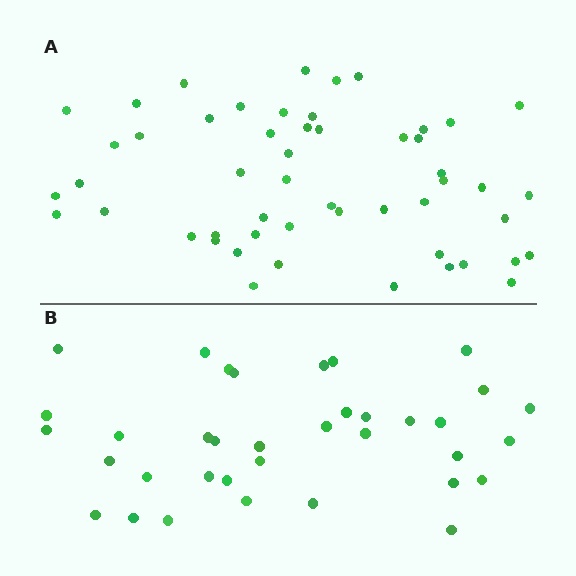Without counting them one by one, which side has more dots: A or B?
Region A (the top region) has more dots.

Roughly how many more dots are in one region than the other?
Region A has approximately 15 more dots than region B.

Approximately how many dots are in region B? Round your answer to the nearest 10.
About 40 dots. (The exact count is 36, which rounds to 40.)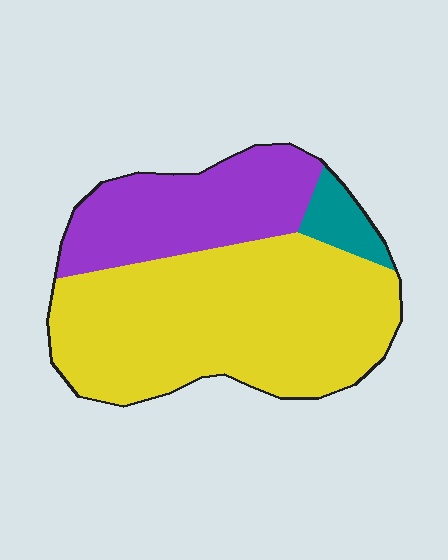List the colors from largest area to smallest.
From largest to smallest: yellow, purple, teal.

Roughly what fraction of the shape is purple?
Purple takes up between a quarter and a half of the shape.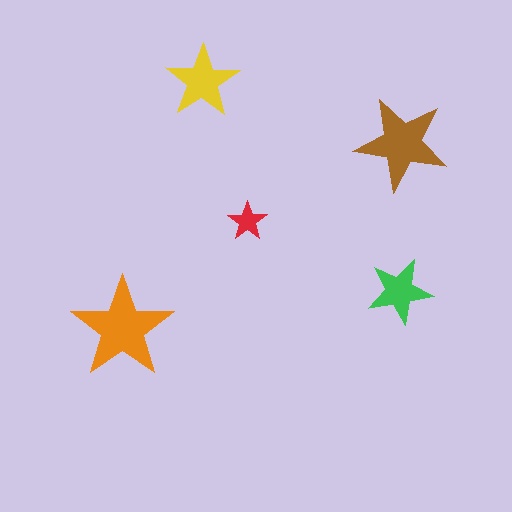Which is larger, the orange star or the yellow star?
The orange one.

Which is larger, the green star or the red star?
The green one.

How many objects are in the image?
There are 5 objects in the image.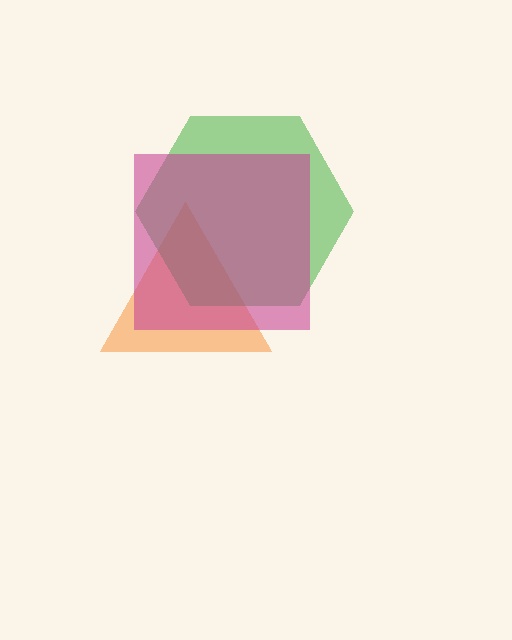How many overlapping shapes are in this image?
There are 3 overlapping shapes in the image.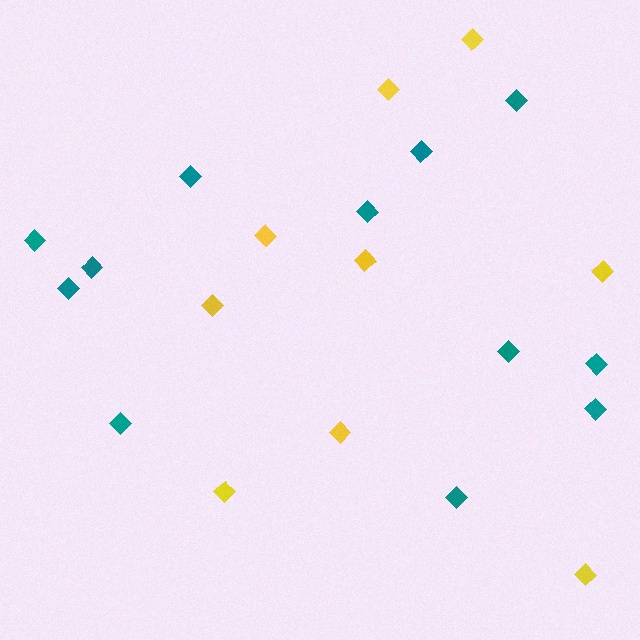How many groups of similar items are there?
There are 2 groups: one group of yellow diamonds (9) and one group of teal diamonds (12).